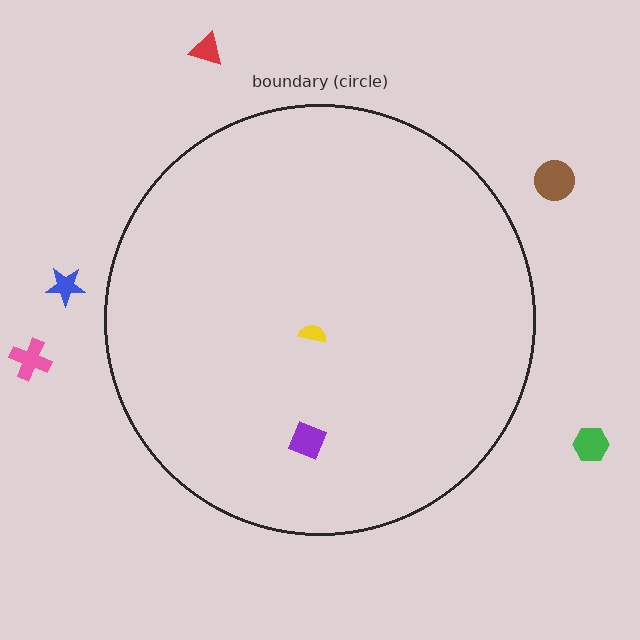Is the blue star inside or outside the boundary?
Outside.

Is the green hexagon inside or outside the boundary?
Outside.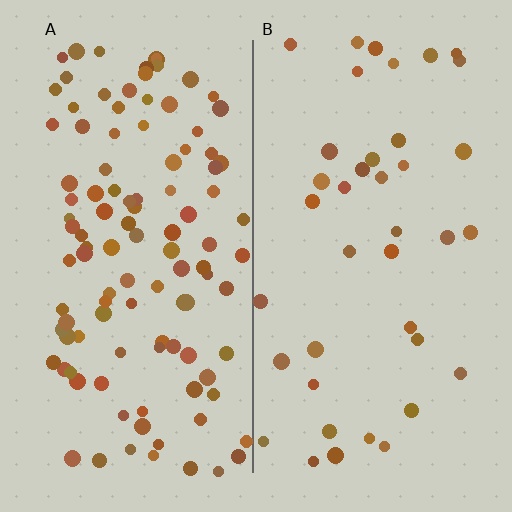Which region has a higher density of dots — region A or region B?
A (the left).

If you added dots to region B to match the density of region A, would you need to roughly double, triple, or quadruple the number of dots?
Approximately triple.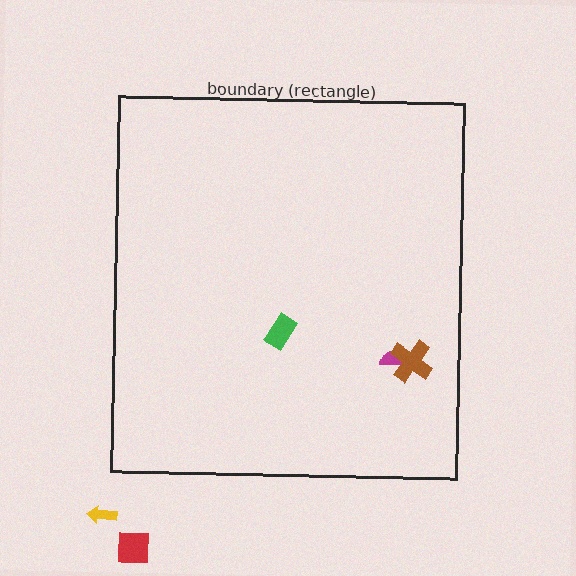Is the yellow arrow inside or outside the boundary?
Outside.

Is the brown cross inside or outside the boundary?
Inside.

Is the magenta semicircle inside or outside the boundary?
Inside.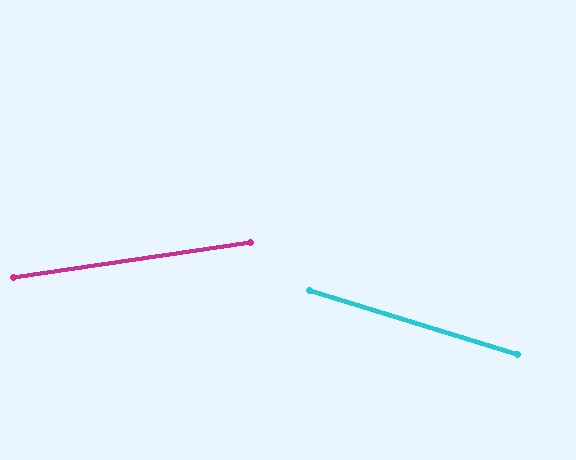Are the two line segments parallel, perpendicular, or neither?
Neither parallel nor perpendicular — they differ by about 26°.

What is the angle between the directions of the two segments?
Approximately 26 degrees.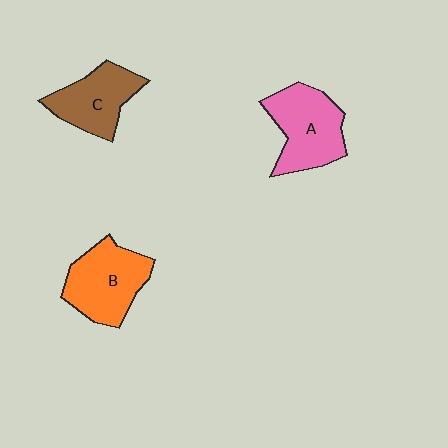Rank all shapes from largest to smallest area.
From largest to smallest: A (pink), B (orange), C (brown).